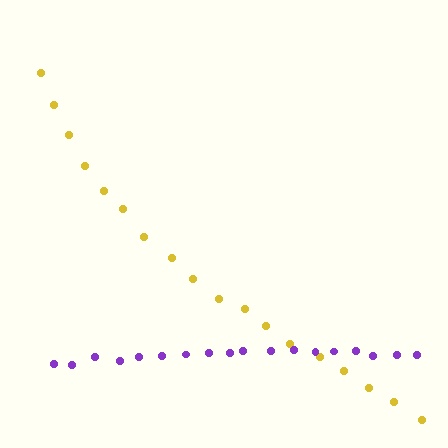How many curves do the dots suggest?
There are 2 distinct paths.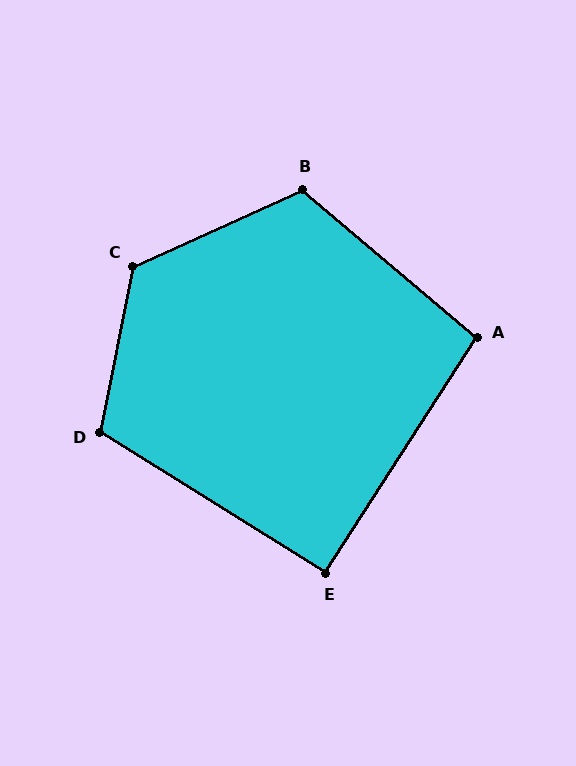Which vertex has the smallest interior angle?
E, at approximately 91 degrees.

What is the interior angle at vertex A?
Approximately 98 degrees (obtuse).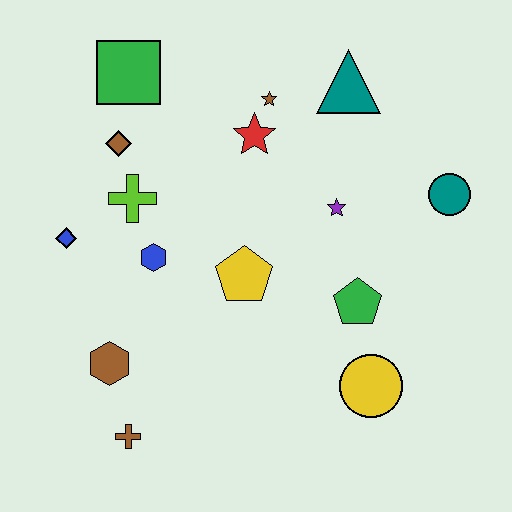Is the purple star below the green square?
Yes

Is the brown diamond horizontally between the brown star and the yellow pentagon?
No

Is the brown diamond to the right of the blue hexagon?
No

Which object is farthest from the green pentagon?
The green square is farthest from the green pentagon.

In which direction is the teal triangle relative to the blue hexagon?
The teal triangle is to the right of the blue hexagon.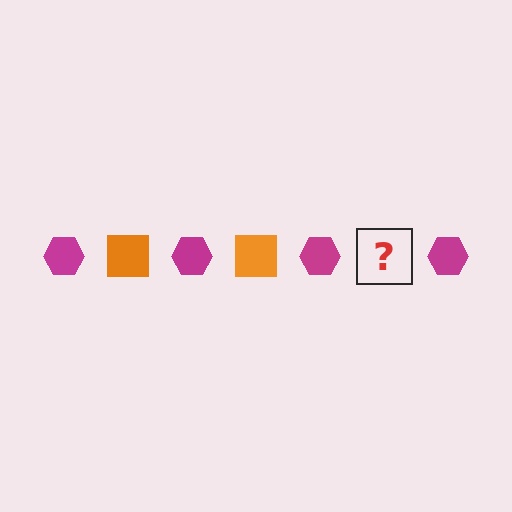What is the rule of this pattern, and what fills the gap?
The rule is that the pattern alternates between magenta hexagon and orange square. The gap should be filled with an orange square.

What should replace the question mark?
The question mark should be replaced with an orange square.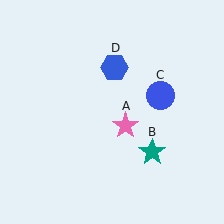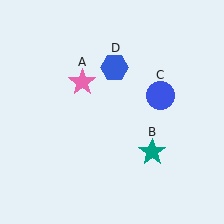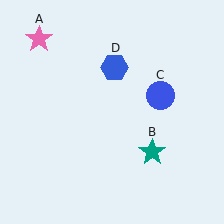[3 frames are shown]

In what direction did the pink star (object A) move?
The pink star (object A) moved up and to the left.